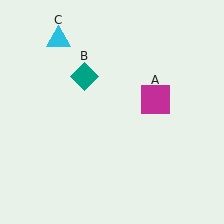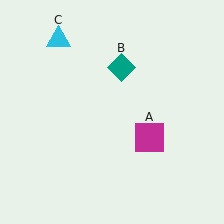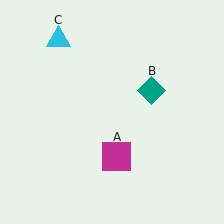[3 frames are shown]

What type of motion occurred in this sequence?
The magenta square (object A), teal diamond (object B) rotated clockwise around the center of the scene.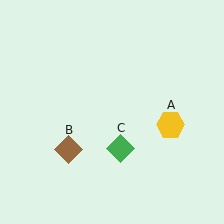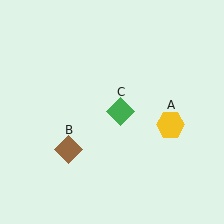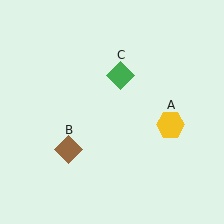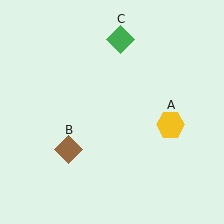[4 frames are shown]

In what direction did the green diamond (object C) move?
The green diamond (object C) moved up.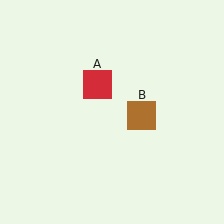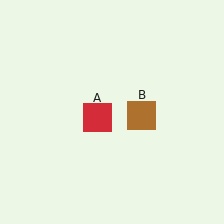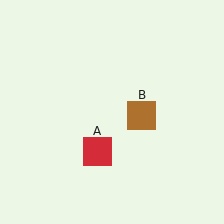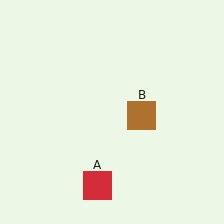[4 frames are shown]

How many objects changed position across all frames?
1 object changed position: red square (object A).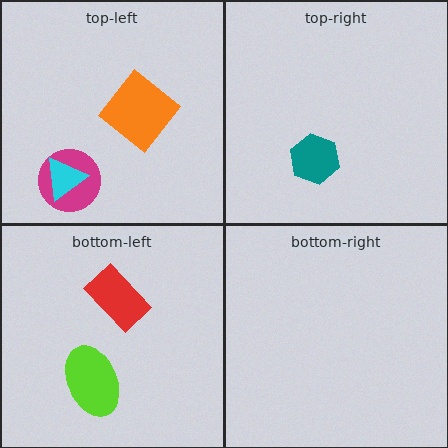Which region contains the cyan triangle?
The top-left region.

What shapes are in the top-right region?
The teal hexagon.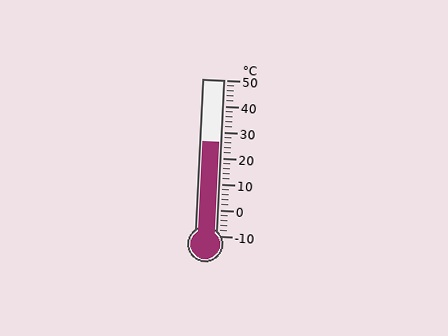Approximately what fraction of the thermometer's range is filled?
The thermometer is filled to approximately 60% of its range.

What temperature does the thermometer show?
The thermometer shows approximately 26°C.